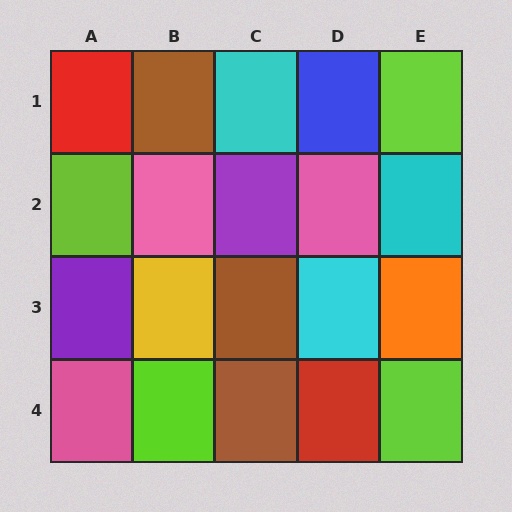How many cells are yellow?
1 cell is yellow.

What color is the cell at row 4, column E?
Lime.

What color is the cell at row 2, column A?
Lime.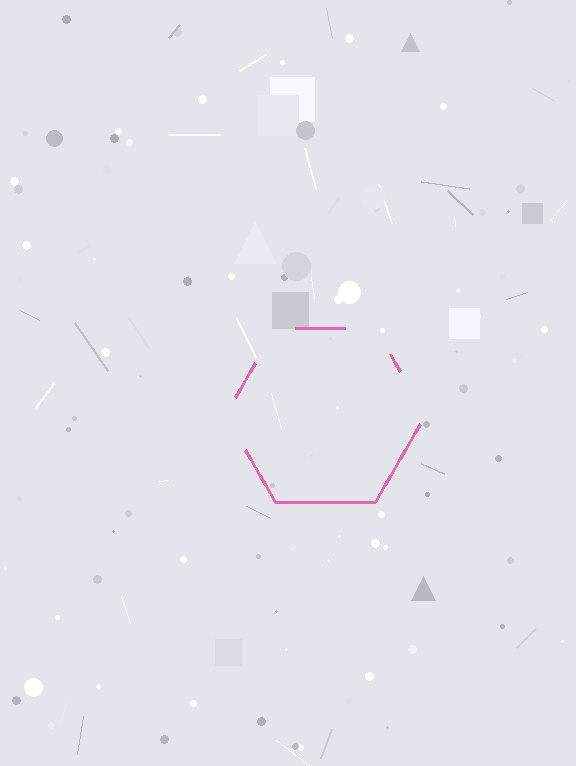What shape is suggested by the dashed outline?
The dashed outline suggests a hexagon.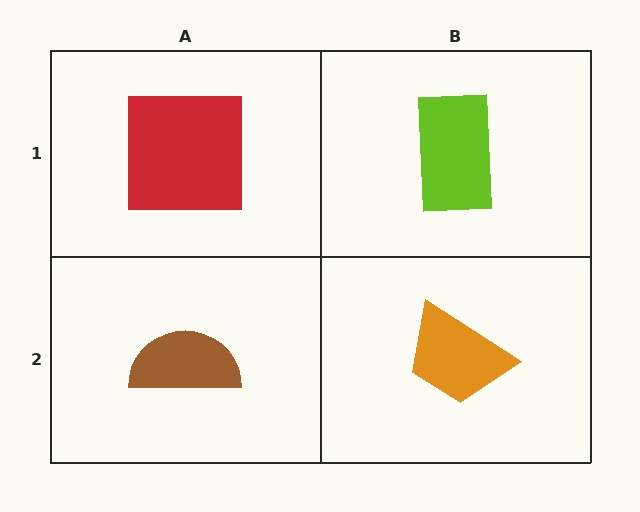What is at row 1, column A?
A red square.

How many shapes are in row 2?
2 shapes.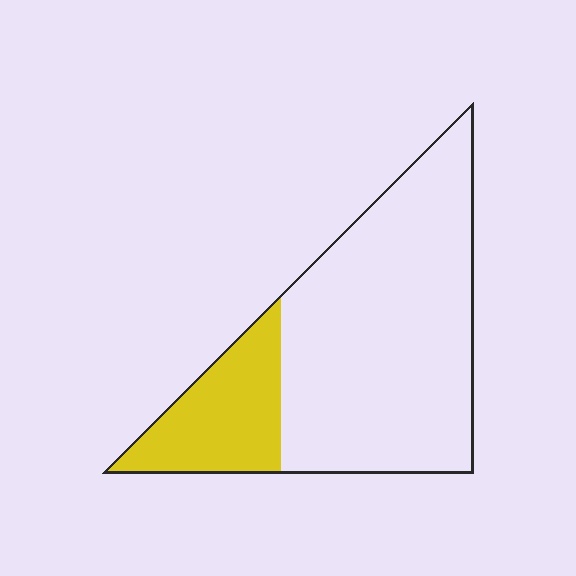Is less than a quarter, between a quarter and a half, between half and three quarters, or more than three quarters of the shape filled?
Less than a quarter.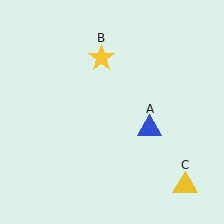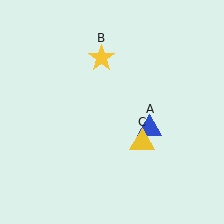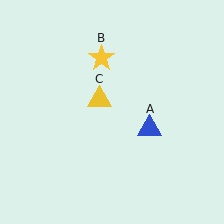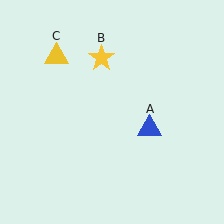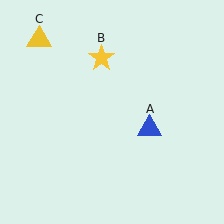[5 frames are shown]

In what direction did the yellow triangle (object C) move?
The yellow triangle (object C) moved up and to the left.